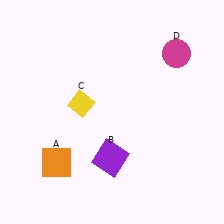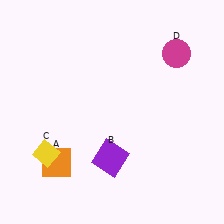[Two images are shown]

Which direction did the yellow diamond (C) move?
The yellow diamond (C) moved down.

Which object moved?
The yellow diamond (C) moved down.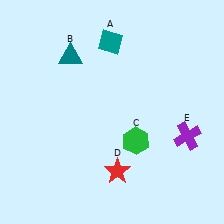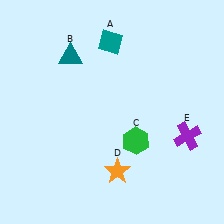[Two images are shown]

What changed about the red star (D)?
In Image 1, D is red. In Image 2, it changed to orange.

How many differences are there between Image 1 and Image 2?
There is 1 difference between the two images.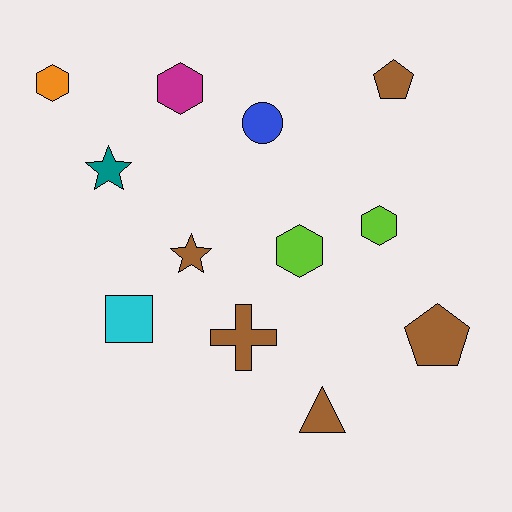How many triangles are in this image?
There is 1 triangle.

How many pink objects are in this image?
There are no pink objects.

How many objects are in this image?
There are 12 objects.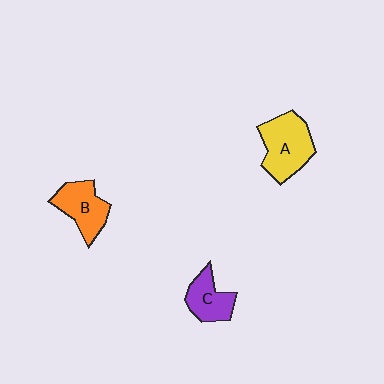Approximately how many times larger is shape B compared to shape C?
Approximately 1.2 times.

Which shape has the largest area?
Shape A (yellow).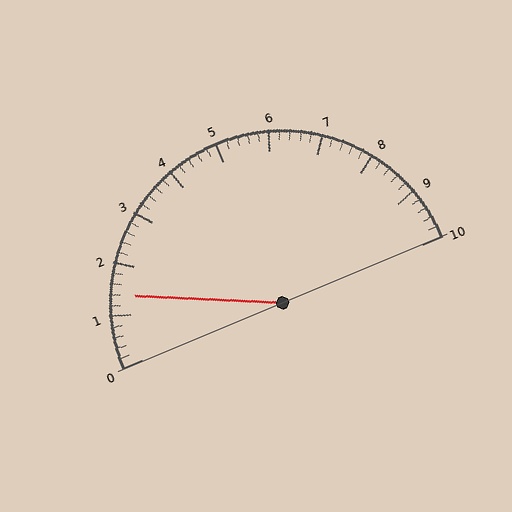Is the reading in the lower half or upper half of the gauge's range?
The reading is in the lower half of the range (0 to 10).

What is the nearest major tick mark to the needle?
The nearest major tick mark is 1.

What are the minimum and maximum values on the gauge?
The gauge ranges from 0 to 10.